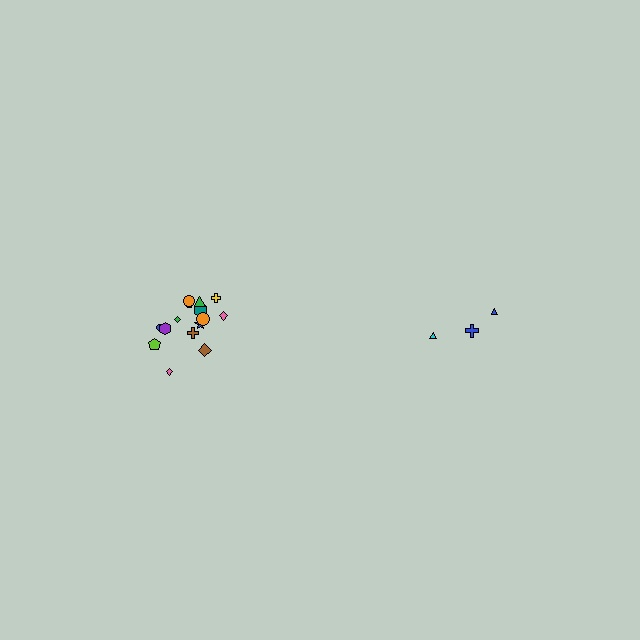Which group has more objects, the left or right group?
The left group.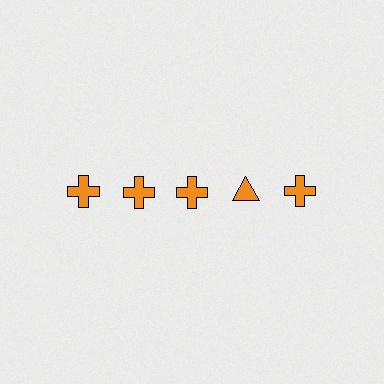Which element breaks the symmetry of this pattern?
The orange triangle in the top row, second from right column breaks the symmetry. All other shapes are orange crosses.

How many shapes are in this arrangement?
There are 5 shapes arranged in a grid pattern.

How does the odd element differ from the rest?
It has a different shape: triangle instead of cross.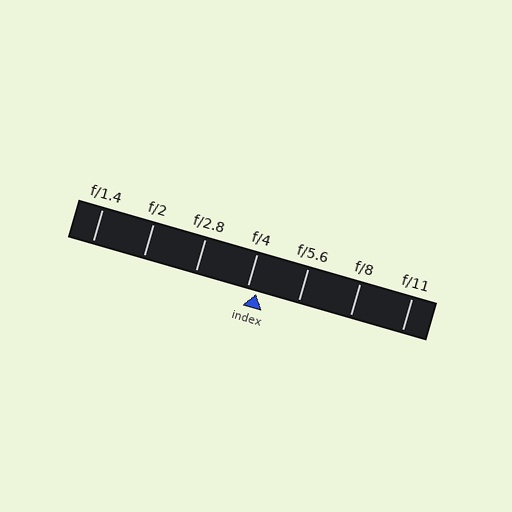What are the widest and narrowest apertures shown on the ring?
The widest aperture shown is f/1.4 and the narrowest is f/11.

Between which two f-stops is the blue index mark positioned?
The index mark is between f/4 and f/5.6.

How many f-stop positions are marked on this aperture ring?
There are 7 f-stop positions marked.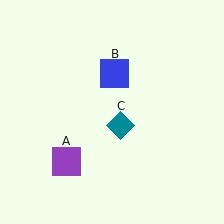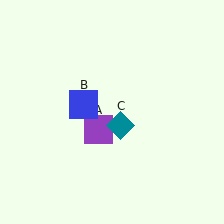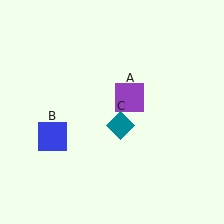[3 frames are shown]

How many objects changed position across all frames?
2 objects changed position: purple square (object A), blue square (object B).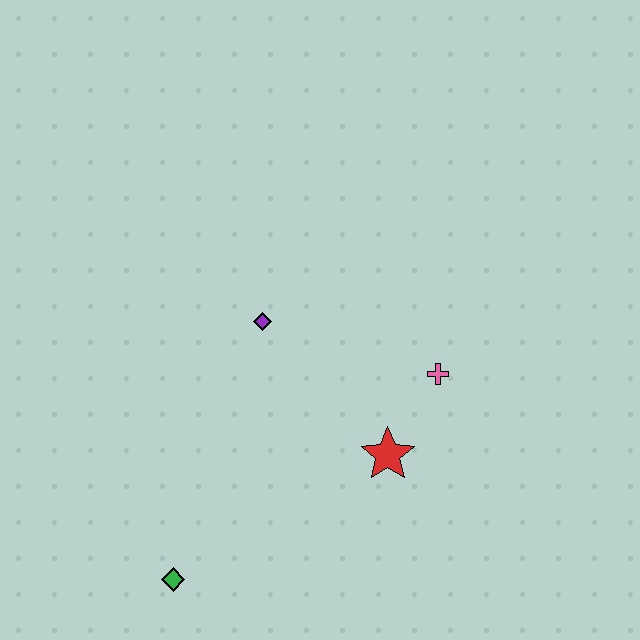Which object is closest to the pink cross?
The red star is closest to the pink cross.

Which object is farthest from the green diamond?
The pink cross is farthest from the green diamond.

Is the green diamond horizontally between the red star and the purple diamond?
No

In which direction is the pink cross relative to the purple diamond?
The pink cross is to the right of the purple diamond.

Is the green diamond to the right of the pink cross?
No